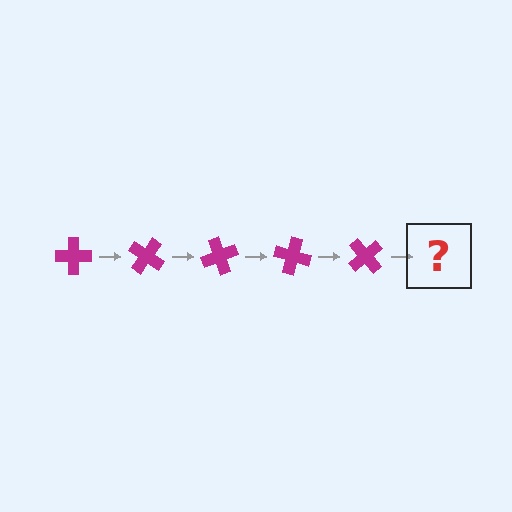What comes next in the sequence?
The next element should be a magenta cross rotated 175 degrees.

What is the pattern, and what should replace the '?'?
The pattern is that the cross rotates 35 degrees each step. The '?' should be a magenta cross rotated 175 degrees.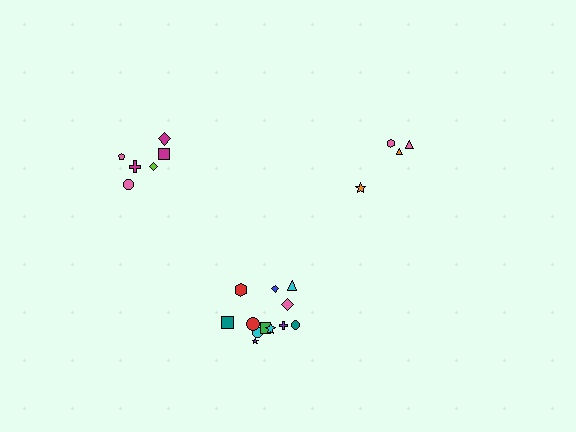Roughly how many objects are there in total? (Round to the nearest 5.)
Roughly 20 objects in total.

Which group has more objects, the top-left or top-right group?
The top-left group.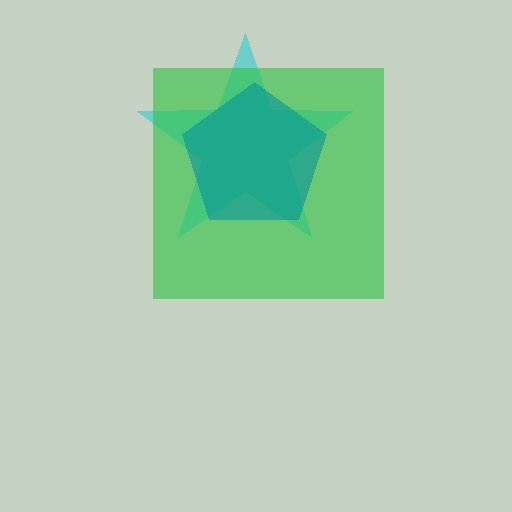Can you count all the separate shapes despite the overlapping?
Yes, there are 3 separate shapes.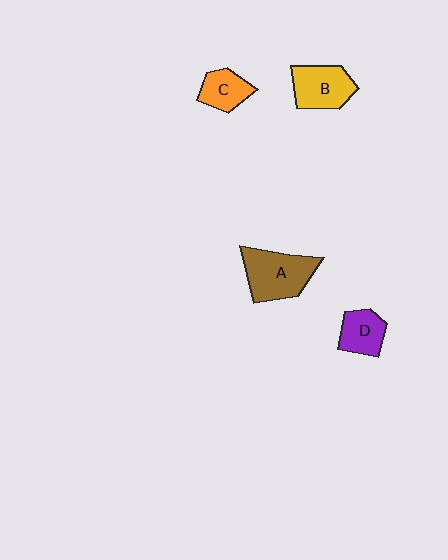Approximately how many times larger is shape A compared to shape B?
Approximately 1.2 times.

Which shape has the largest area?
Shape A (brown).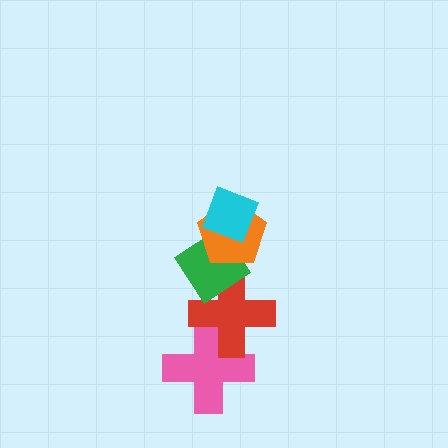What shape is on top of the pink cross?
The red cross is on top of the pink cross.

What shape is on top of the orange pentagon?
The cyan diamond is on top of the orange pentagon.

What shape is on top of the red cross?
The green diamond is on top of the red cross.